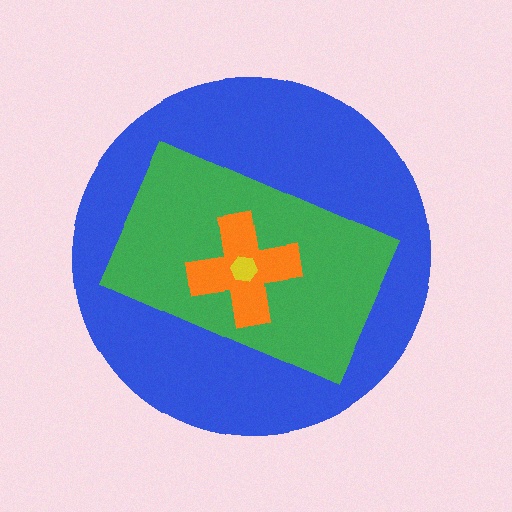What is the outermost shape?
The blue circle.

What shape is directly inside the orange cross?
The yellow hexagon.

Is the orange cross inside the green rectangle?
Yes.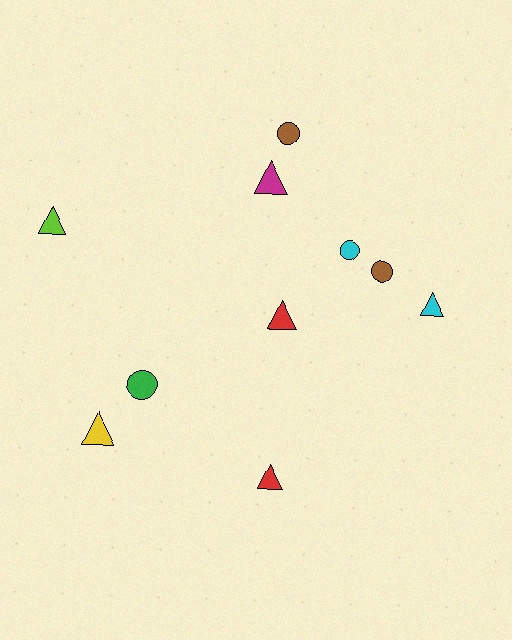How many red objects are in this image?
There are 2 red objects.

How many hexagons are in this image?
There are no hexagons.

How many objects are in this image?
There are 10 objects.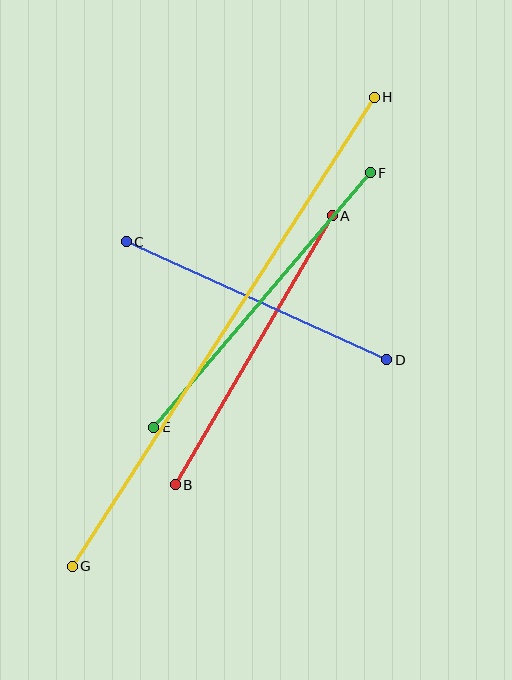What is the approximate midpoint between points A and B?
The midpoint is at approximately (254, 350) pixels.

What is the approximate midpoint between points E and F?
The midpoint is at approximately (262, 300) pixels.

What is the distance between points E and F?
The distance is approximately 334 pixels.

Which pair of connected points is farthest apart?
Points G and H are farthest apart.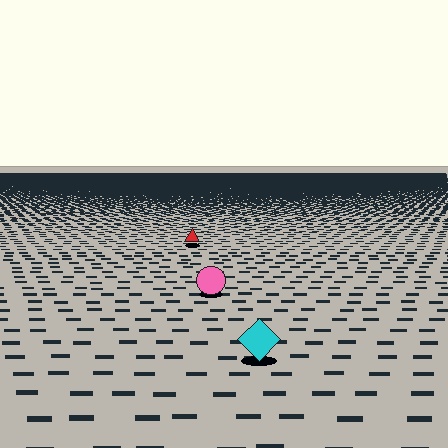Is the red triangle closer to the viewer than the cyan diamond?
No. The cyan diamond is closer — you can tell from the texture gradient: the ground texture is coarser near it.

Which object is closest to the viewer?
The cyan diamond is closest. The texture marks near it are larger and more spread out.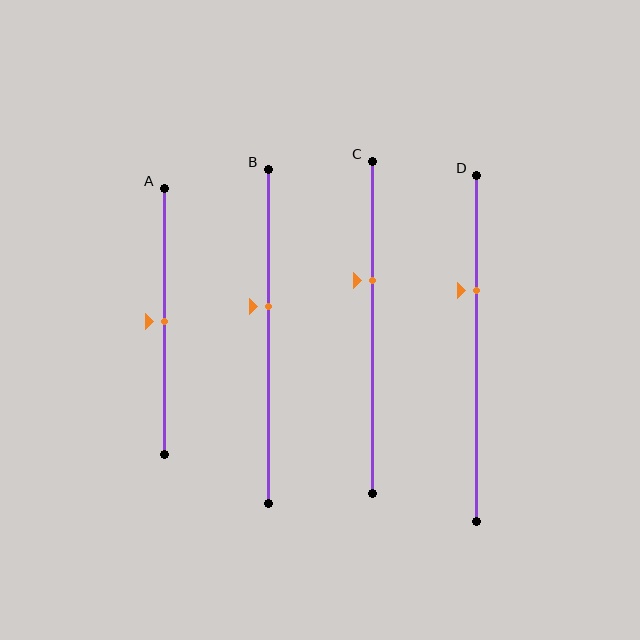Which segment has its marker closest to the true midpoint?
Segment A has its marker closest to the true midpoint.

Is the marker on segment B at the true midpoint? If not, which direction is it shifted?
No, the marker on segment B is shifted upward by about 9% of the segment length.